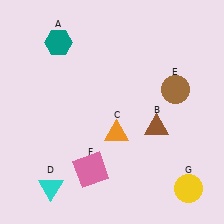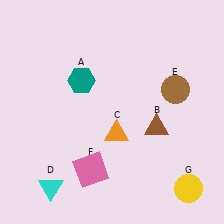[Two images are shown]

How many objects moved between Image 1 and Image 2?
1 object moved between the two images.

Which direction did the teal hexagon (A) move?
The teal hexagon (A) moved down.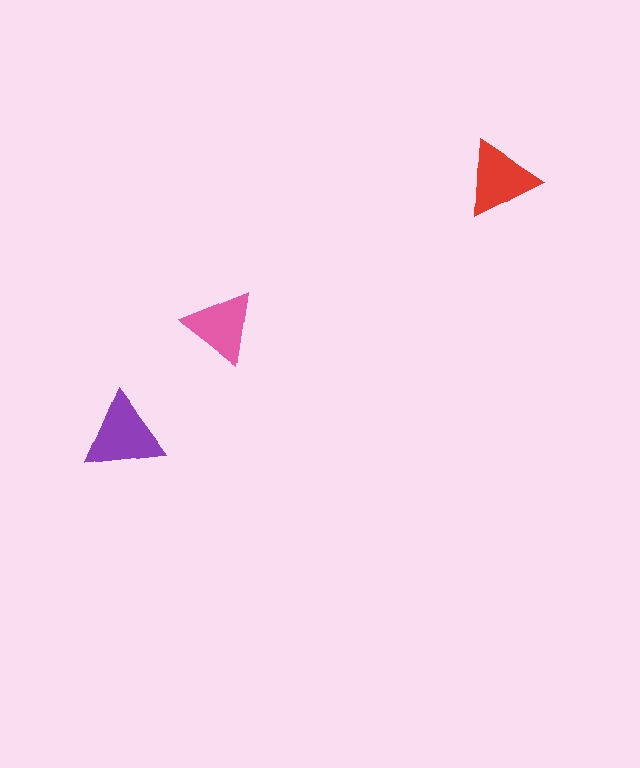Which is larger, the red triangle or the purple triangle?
The purple one.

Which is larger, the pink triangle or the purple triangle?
The purple one.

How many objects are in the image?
There are 3 objects in the image.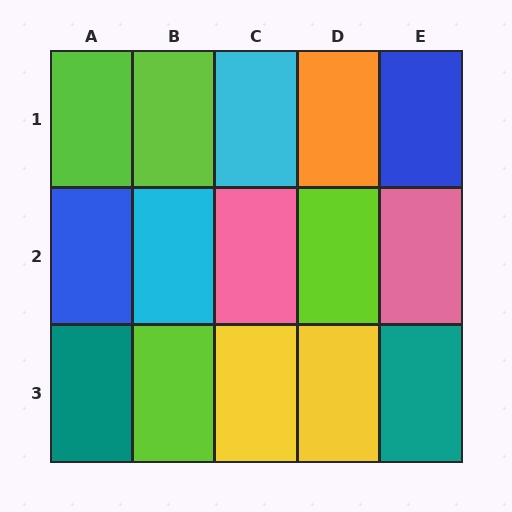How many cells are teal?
2 cells are teal.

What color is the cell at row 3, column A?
Teal.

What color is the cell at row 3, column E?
Teal.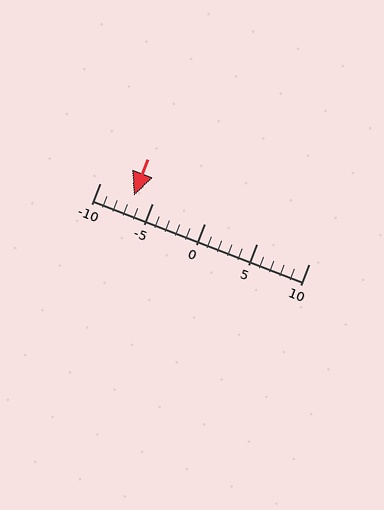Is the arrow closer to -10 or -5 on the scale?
The arrow is closer to -5.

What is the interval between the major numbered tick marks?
The major tick marks are spaced 5 units apart.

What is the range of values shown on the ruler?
The ruler shows values from -10 to 10.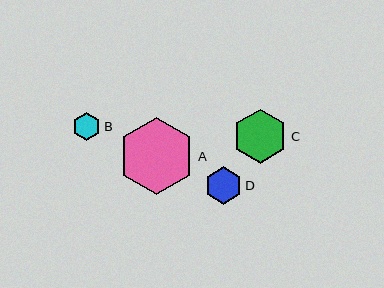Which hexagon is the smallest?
Hexagon B is the smallest with a size of approximately 28 pixels.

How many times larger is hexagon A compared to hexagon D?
Hexagon A is approximately 2.0 times the size of hexagon D.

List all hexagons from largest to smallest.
From largest to smallest: A, C, D, B.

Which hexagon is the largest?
Hexagon A is the largest with a size of approximately 76 pixels.